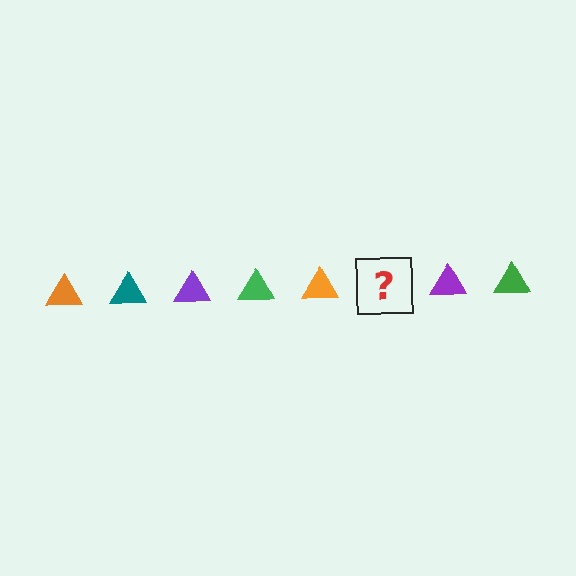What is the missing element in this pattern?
The missing element is a teal triangle.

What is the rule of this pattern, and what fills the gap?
The rule is that the pattern cycles through orange, teal, purple, green triangles. The gap should be filled with a teal triangle.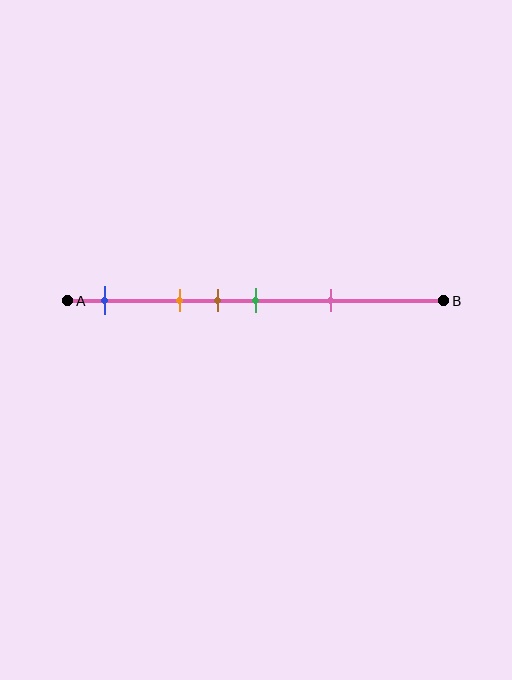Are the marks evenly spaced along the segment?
No, the marks are not evenly spaced.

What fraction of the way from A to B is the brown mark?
The brown mark is approximately 40% (0.4) of the way from A to B.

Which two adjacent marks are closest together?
The brown and green marks are the closest adjacent pair.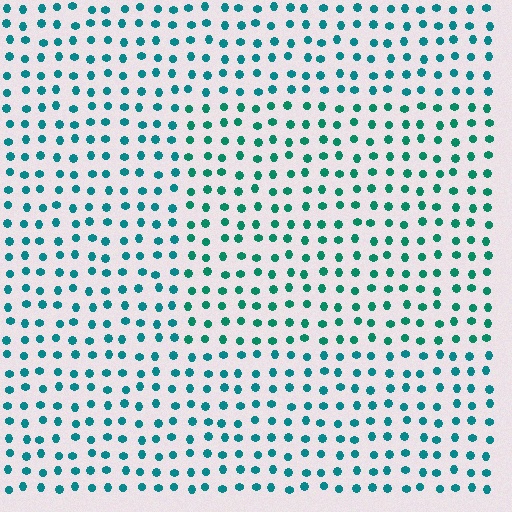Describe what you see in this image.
The image is filled with small teal elements in a uniform arrangement. A rectangle-shaped region is visible where the elements are tinted to a slightly different hue, forming a subtle color boundary.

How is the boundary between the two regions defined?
The boundary is defined purely by a slight shift in hue (about 20 degrees). Spacing, size, and orientation are identical on both sides.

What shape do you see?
I see a rectangle.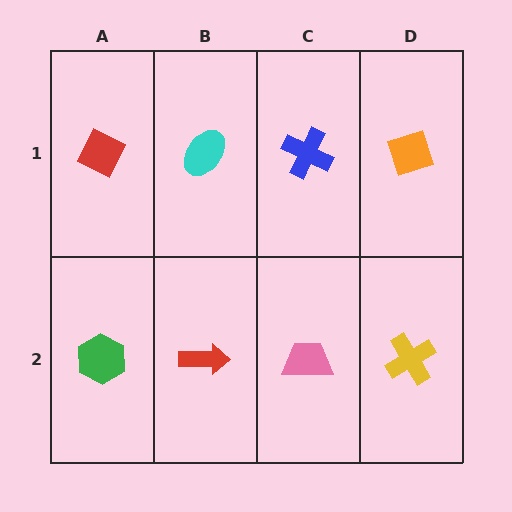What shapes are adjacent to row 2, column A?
A red diamond (row 1, column A), a red arrow (row 2, column B).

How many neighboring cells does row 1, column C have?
3.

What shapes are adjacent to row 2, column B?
A cyan ellipse (row 1, column B), a green hexagon (row 2, column A), a pink trapezoid (row 2, column C).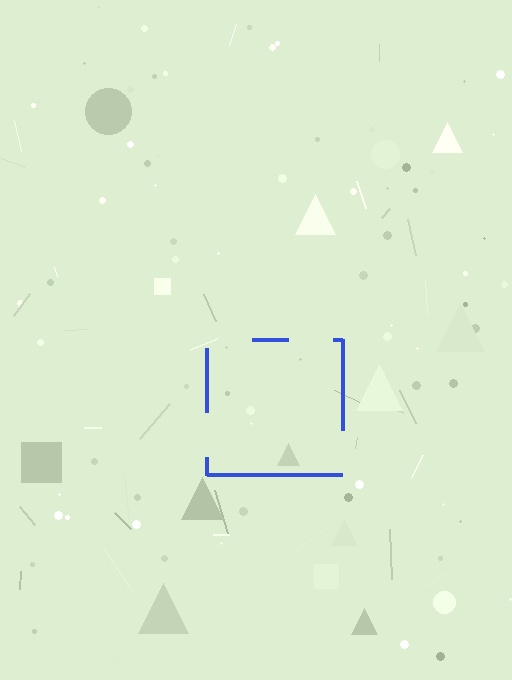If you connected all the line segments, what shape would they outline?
They would outline a square.